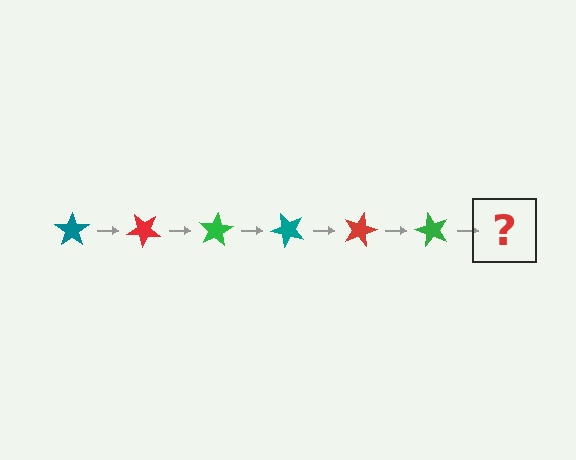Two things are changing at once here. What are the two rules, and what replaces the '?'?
The two rules are that it rotates 40 degrees each step and the color cycles through teal, red, and green. The '?' should be a teal star, rotated 240 degrees from the start.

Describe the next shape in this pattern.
It should be a teal star, rotated 240 degrees from the start.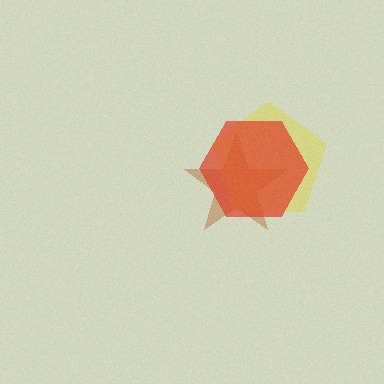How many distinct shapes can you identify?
There are 3 distinct shapes: a brown star, a yellow pentagon, a red hexagon.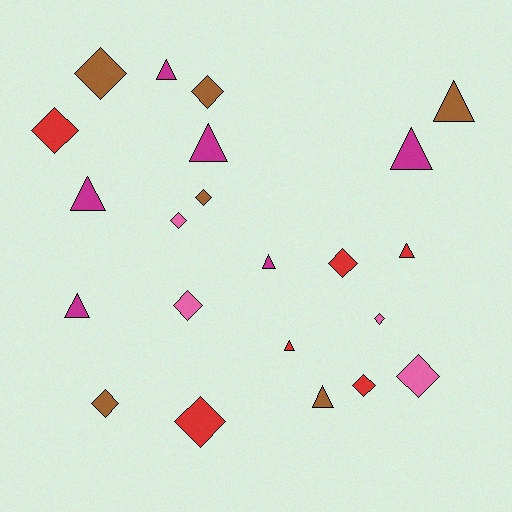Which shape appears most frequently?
Diamond, with 12 objects.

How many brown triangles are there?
There are 2 brown triangles.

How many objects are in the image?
There are 22 objects.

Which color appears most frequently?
Brown, with 6 objects.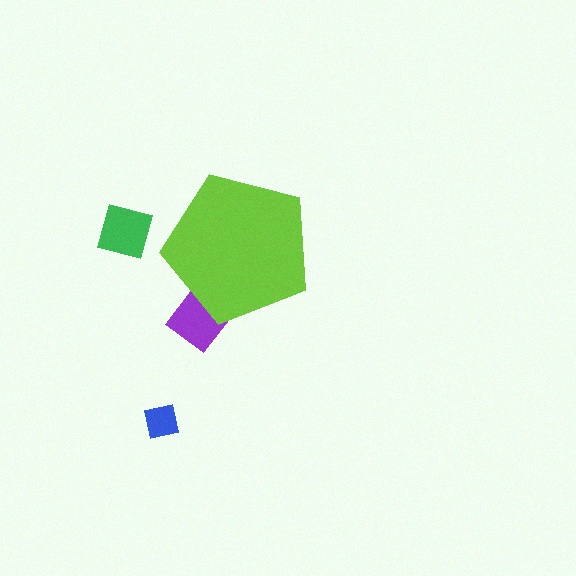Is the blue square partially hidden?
No, the blue square is fully visible.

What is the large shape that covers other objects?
A lime pentagon.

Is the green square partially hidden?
No, the green square is fully visible.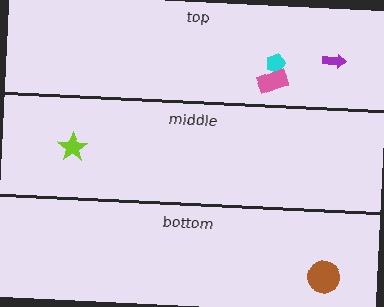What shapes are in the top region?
The purple arrow, the cyan pentagon, the pink rectangle.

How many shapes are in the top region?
3.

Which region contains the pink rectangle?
The top region.